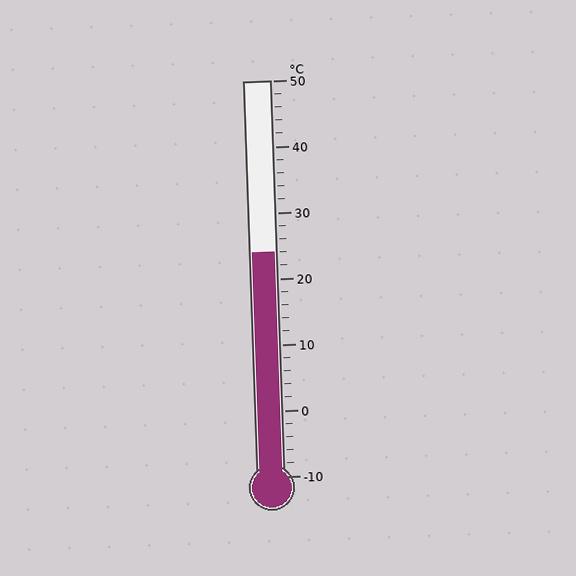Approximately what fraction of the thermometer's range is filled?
The thermometer is filled to approximately 55% of its range.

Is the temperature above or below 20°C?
The temperature is above 20°C.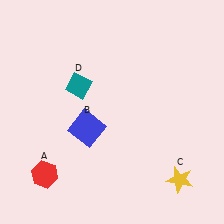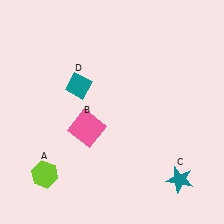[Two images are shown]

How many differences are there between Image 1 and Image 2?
There are 3 differences between the two images.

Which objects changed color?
A changed from red to lime. B changed from blue to pink. C changed from yellow to teal.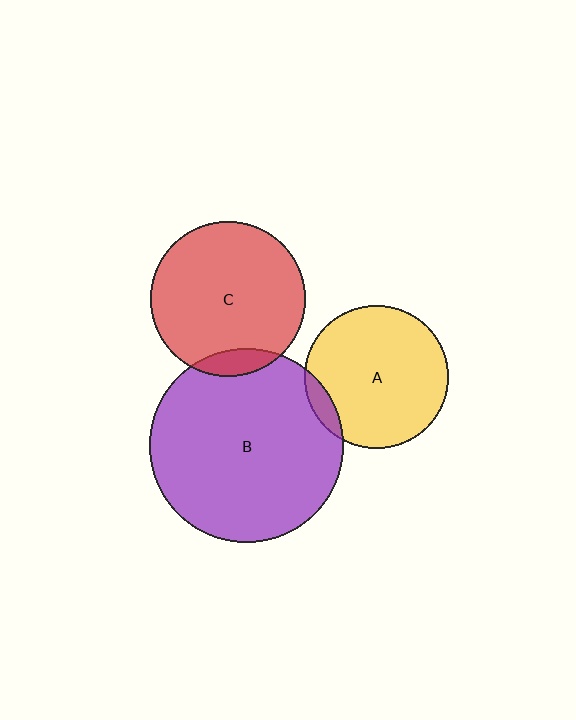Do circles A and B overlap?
Yes.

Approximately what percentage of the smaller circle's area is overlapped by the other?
Approximately 5%.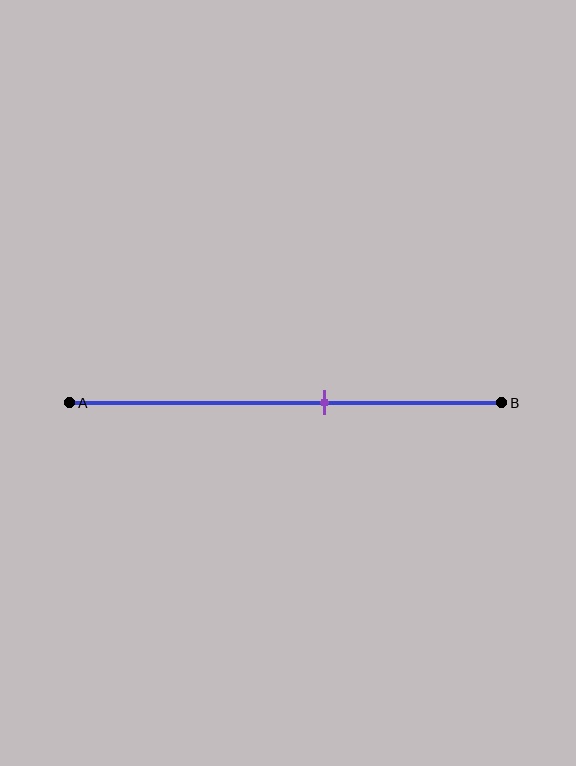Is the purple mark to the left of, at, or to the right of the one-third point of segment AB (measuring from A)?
The purple mark is to the right of the one-third point of segment AB.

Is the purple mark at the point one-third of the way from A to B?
No, the mark is at about 60% from A, not at the 33% one-third point.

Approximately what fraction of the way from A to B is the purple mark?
The purple mark is approximately 60% of the way from A to B.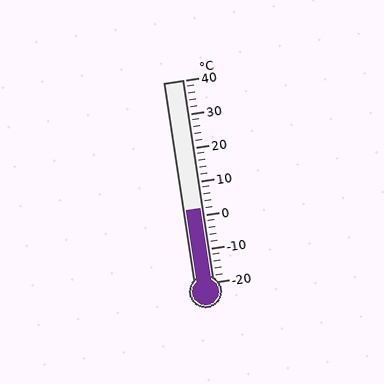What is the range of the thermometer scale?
The thermometer scale ranges from -20°C to 40°C.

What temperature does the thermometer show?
The thermometer shows approximately 2°C.